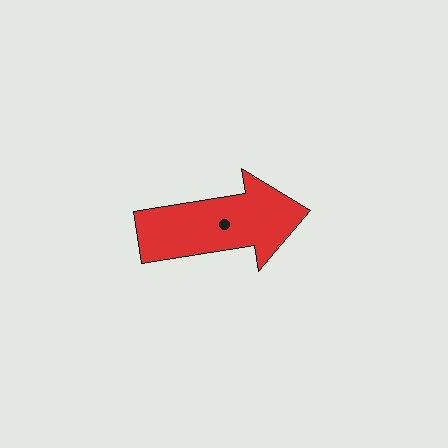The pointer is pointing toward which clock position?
Roughly 3 o'clock.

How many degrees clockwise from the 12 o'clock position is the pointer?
Approximately 81 degrees.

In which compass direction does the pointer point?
East.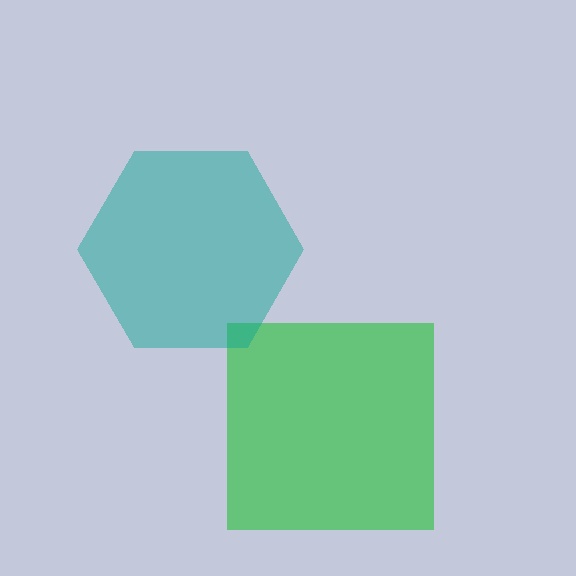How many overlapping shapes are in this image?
There are 2 overlapping shapes in the image.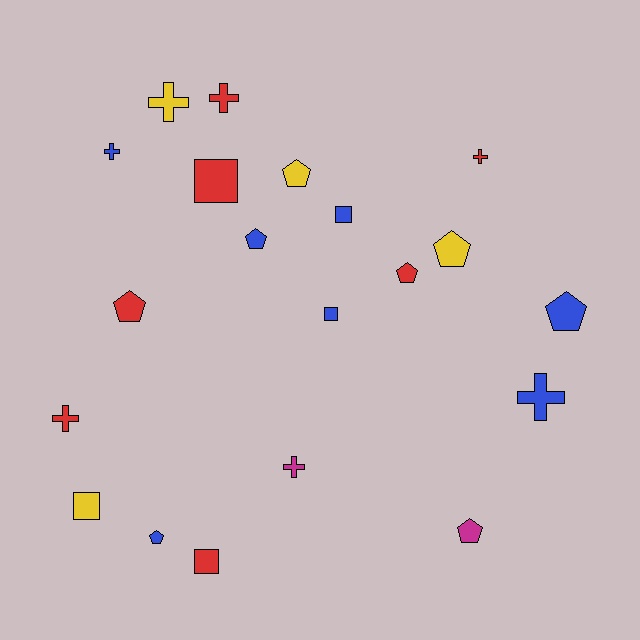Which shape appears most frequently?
Pentagon, with 8 objects.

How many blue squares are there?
There are 2 blue squares.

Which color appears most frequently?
Red, with 7 objects.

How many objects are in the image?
There are 20 objects.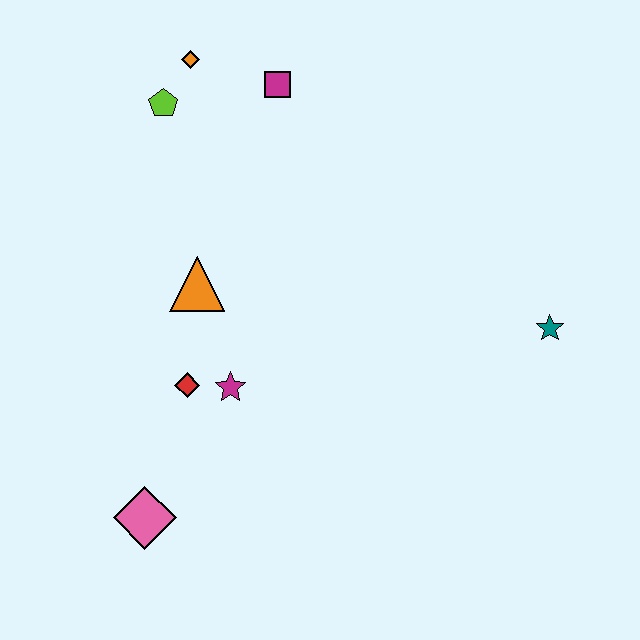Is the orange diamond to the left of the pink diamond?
No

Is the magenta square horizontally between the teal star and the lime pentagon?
Yes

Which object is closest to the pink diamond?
The red diamond is closest to the pink diamond.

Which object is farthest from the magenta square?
The pink diamond is farthest from the magenta square.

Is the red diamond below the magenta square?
Yes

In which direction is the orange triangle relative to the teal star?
The orange triangle is to the left of the teal star.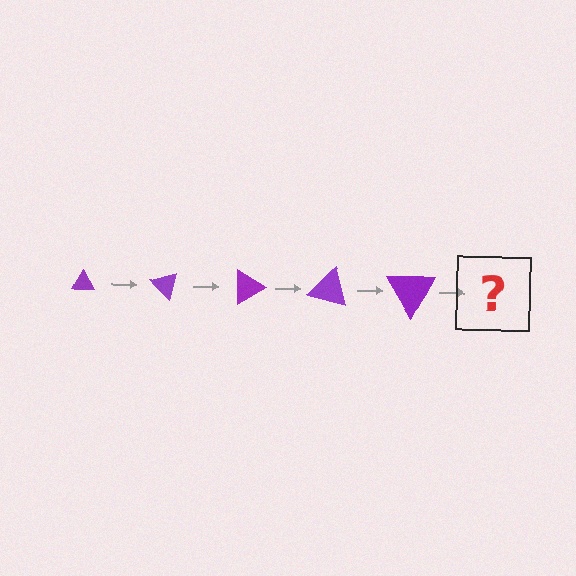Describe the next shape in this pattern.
It should be a triangle, larger than the previous one and rotated 225 degrees from the start.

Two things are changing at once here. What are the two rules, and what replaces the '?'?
The two rules are that the triangle grows larger each step and it rotates 45 degrees each step. The '?' should be a triangle, larger than the previous one and rotated 225 degrees from the start.